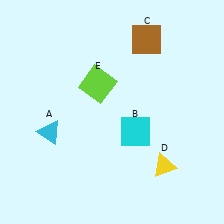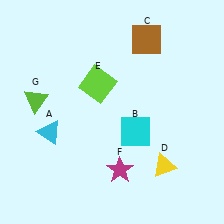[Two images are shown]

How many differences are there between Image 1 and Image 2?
There are 2 differences between the two images.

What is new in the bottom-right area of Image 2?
A magenta star (F) was added in the bottom-right area of Image 2.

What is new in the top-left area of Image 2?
A lime triangle (G) was added in the top-left area of Image 2.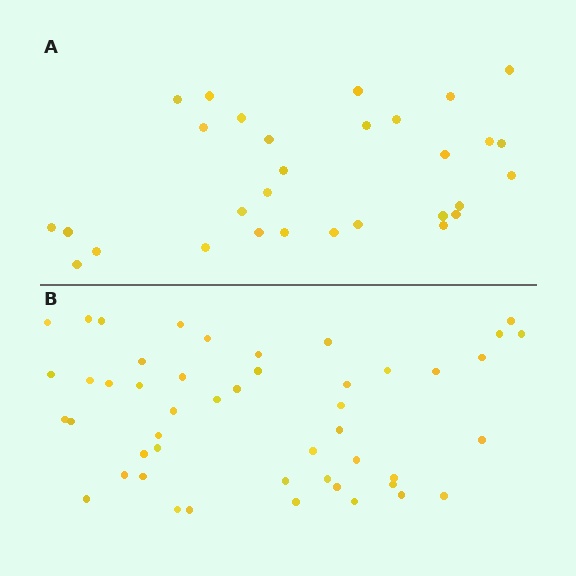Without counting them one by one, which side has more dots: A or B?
Region B (the bottom region) has more dots.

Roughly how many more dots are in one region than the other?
Region B has approximately 20 more dots than region A.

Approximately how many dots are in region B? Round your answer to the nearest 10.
About 50 dots. (The exact count is 48, which rounds to 50.)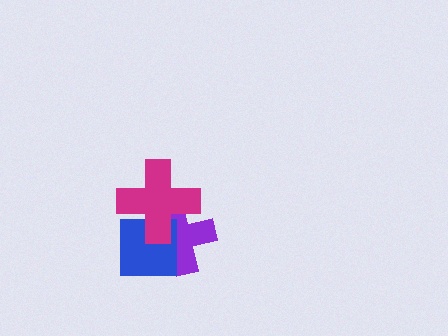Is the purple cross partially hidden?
Yes, it is partially covered by another shape.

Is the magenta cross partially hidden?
No, no other shape covers it.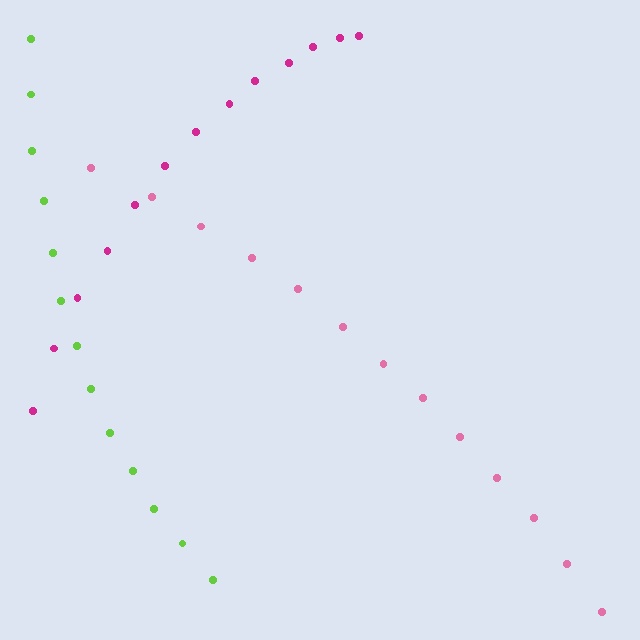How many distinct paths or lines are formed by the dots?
There are 3 distinct paths.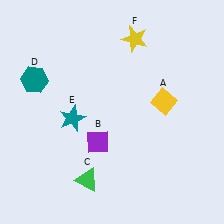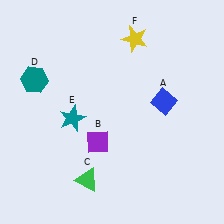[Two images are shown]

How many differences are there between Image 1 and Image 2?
There is 1 difference between the two images.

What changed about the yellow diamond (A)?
In Image 1, A is yellow. In Image 2, it changed to blue.